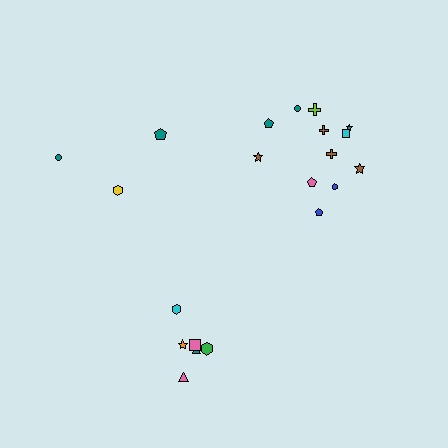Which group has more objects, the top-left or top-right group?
The top-right group.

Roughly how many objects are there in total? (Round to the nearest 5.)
Roughly 20 objects in total.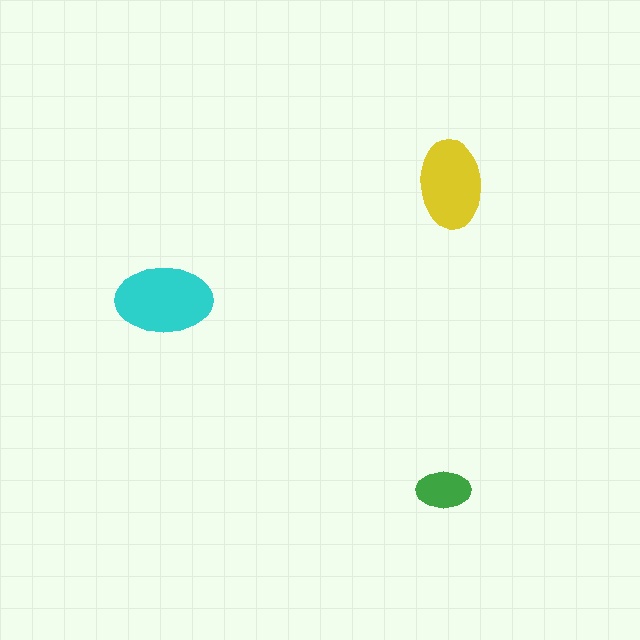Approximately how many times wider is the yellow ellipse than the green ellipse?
About 1.5 times wider.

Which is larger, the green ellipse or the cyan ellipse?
The cyan one.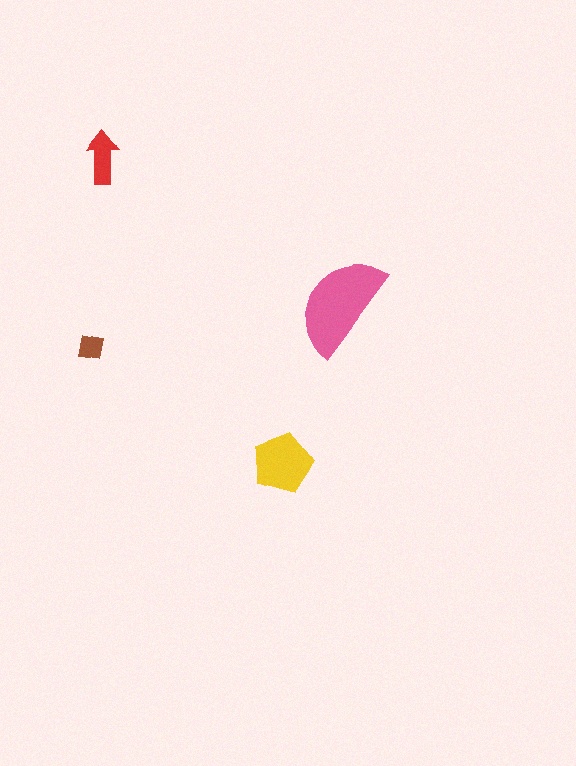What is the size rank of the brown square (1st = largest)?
4th.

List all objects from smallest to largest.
The brown square, the red arrow, the yellow pentagon, the pink semicircle.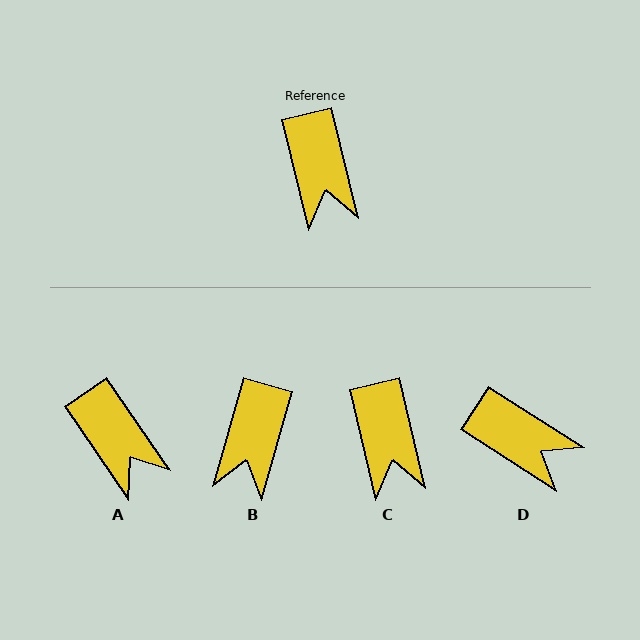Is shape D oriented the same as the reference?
No, it is off by about 44 degrees.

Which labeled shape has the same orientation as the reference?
C.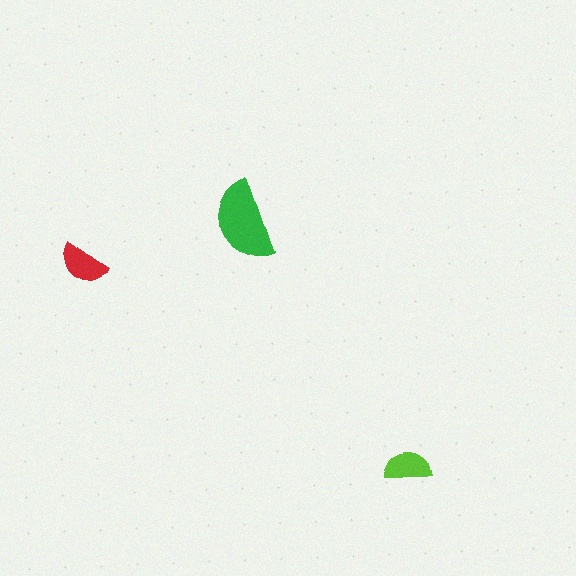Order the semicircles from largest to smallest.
the green one, the red one, the lime one.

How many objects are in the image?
There are 3 objects in the image.